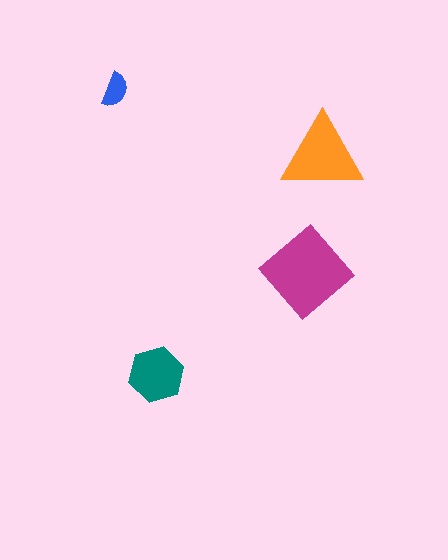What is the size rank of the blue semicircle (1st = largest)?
4th.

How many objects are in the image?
There are 4 objects in the image.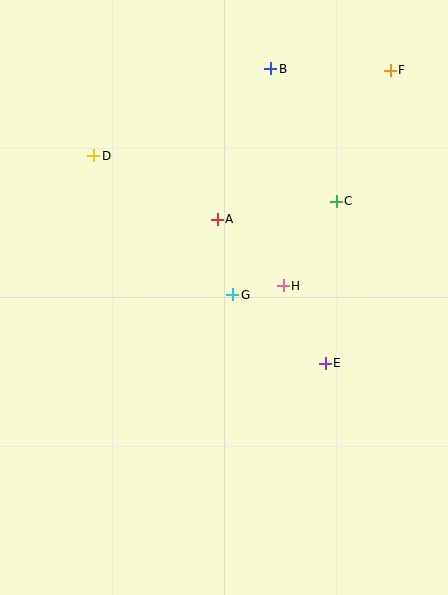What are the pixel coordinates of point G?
Point G is at (233, 295).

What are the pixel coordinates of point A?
Point A is at (217, 219).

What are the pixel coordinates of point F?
Point F is at (390, 70).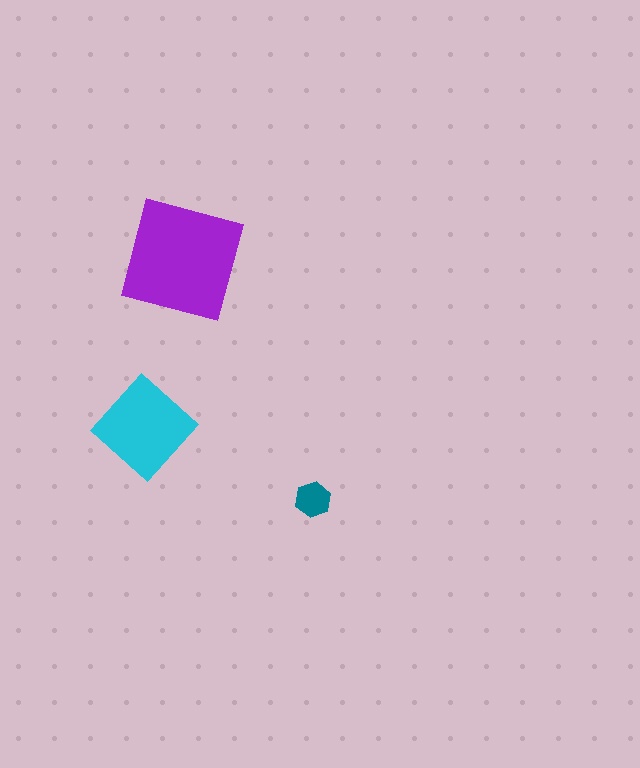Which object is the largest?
The purple square.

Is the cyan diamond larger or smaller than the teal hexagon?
Larger.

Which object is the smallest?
The teal hexagon.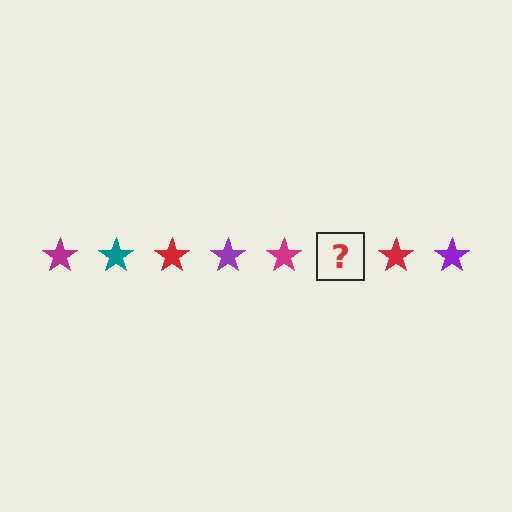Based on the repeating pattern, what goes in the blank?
The blank should be a teal star.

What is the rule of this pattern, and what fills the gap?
The rule is that the pattern cycles through magenta, teal, red, purple stars. The gap should be filled with a teal star.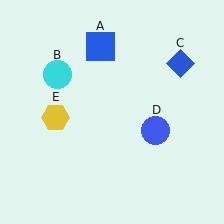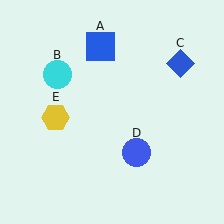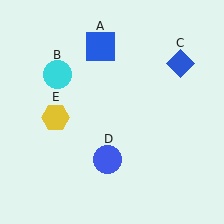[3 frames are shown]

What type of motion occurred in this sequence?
The blue circle (object D) rotated clockwise around the center of the scene.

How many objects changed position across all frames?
1 object changed position: blue circle (object D).